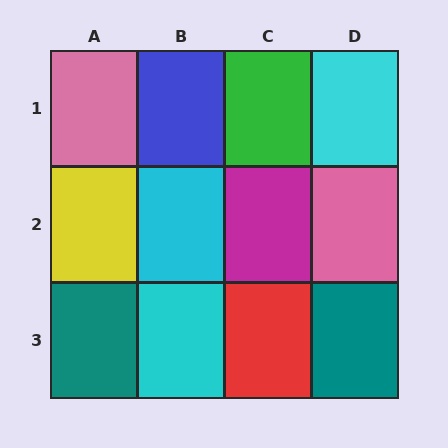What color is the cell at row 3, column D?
Teal.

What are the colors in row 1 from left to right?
Pink, blue, green, cyan.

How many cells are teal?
2 cells are teal.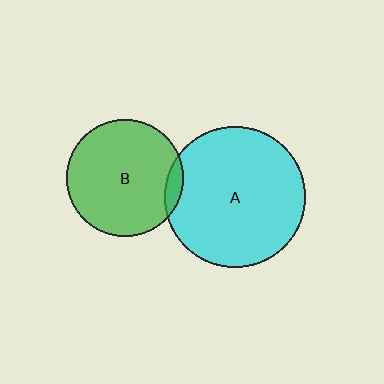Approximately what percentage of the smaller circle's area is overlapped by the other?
Approximately 10%.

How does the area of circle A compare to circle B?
Approximately 1.5 times.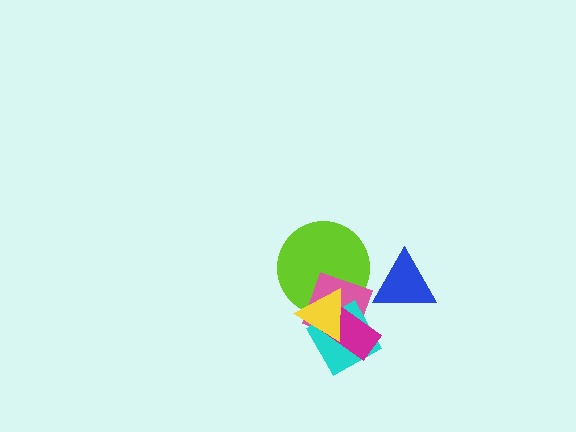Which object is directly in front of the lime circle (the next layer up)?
The pink diamond is directly in front of the lime circle.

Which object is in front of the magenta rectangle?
The yellow triangle is in front of the magenta rectangle.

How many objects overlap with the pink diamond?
4 objects overlap with the pink diamond.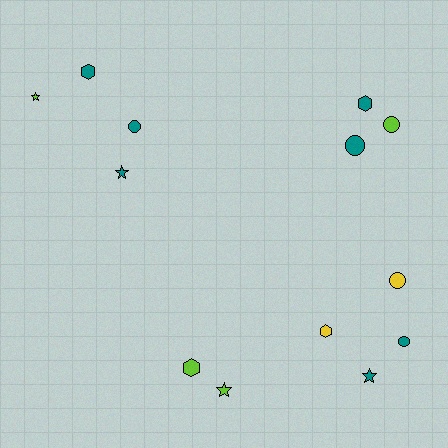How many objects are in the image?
There are 13 objects.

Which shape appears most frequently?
Circle, with 5 objects.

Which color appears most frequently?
Teal, with 7 objects.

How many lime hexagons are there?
There is 1 lime hexagon.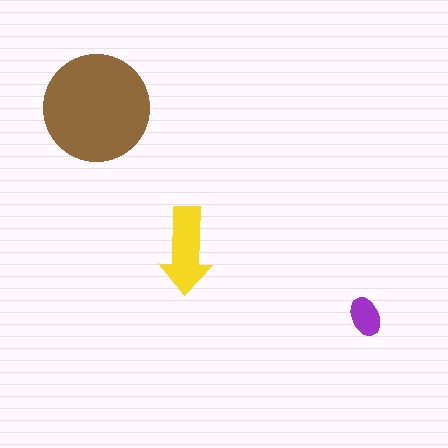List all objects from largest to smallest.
The brown circle, the yellow arrow, the purple ellipse.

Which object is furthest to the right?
The purple ellipse is rightmost.